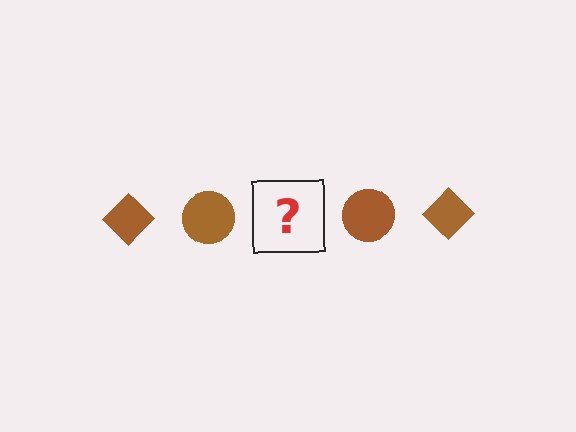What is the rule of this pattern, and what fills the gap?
The rule is that the pattern cycles through diamond, circle shapes in brown. The gap should be filled with a brown diamond.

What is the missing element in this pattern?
The missing element is a brown diamond.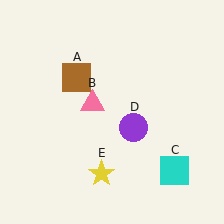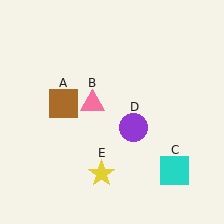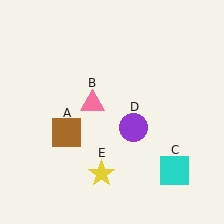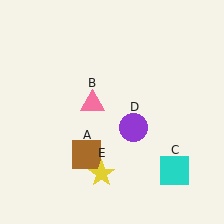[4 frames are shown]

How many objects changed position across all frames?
1 object changed position: brown square (object A).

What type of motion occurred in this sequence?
The brown square (object A) rotated counterclockwise around the center of the scene.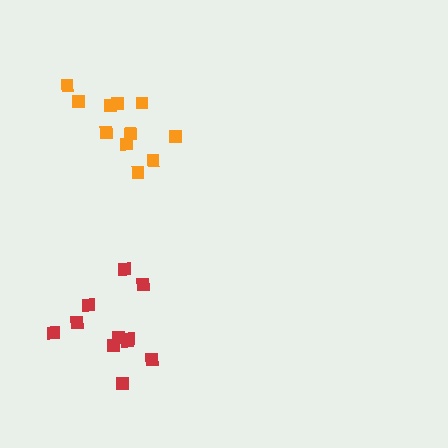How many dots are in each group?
Group 1: 11 dots, Group 2: 11 dots (22 total).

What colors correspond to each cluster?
The clusters are colored: orange, red.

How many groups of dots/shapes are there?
There are 2 groups.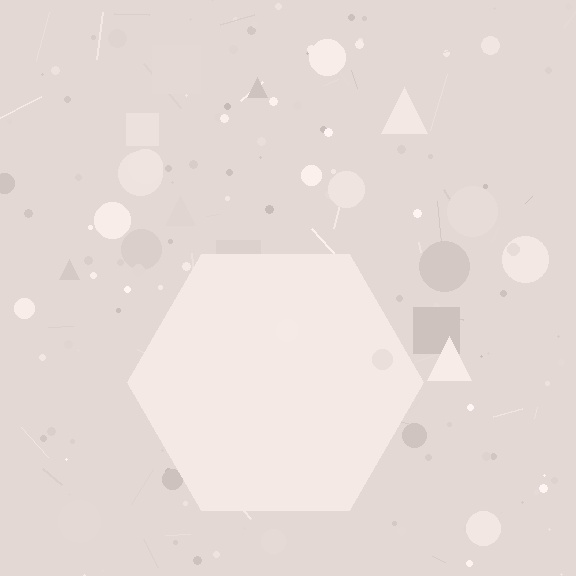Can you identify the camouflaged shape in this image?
The camouflaged shape is a hexagon.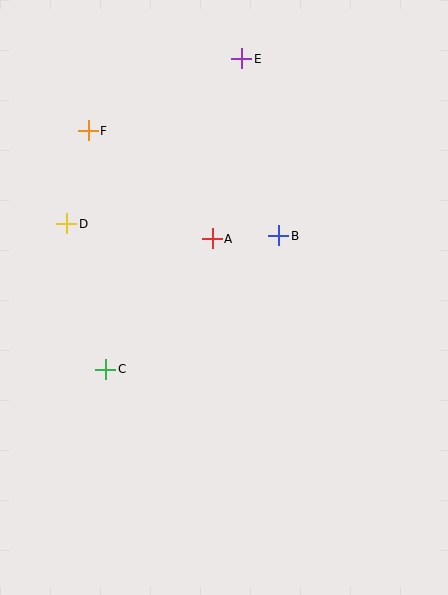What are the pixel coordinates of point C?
Point C is at (106, 369).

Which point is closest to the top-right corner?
Point E is closest to the top-right corner.